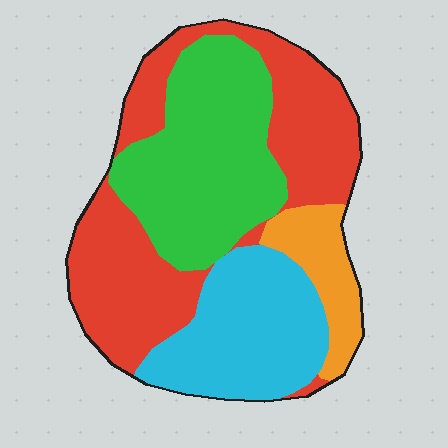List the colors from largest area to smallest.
From largest to smallest: red, green, cyan, orange.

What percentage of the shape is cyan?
Cyan takes up about one quarter (1/4) of the shape.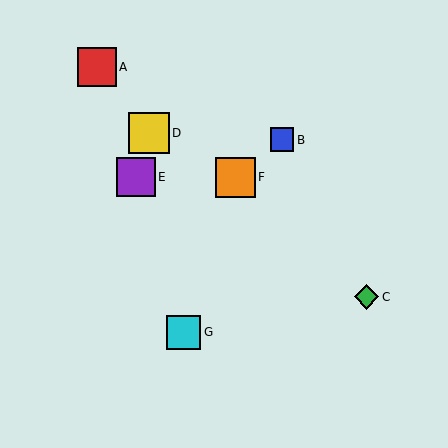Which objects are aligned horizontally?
Objects E, F are aligned horizontally.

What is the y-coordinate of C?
Object C is at y≈297.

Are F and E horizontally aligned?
Yes, both are at y≈177.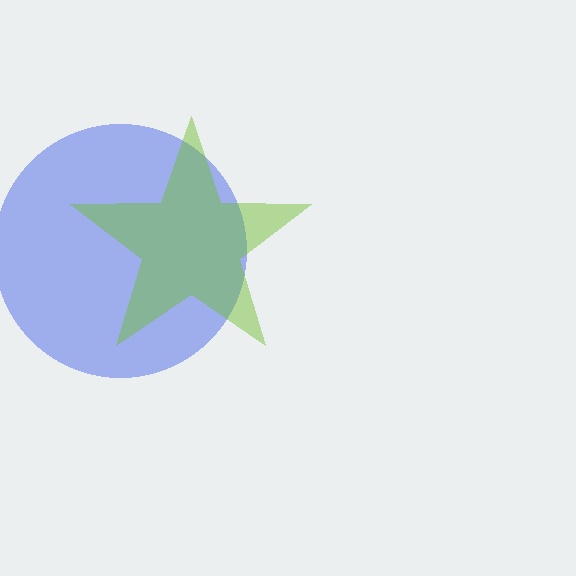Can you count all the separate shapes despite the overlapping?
Yes, there are 2 separate shapes.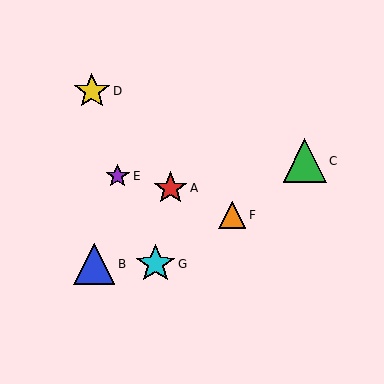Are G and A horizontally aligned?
No, G is at y≈264 and A is at y≈188.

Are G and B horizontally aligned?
Yes, both are at y≈264.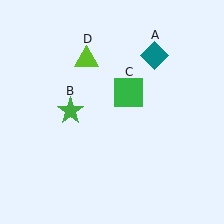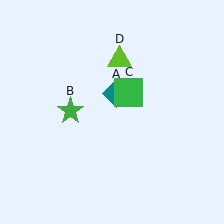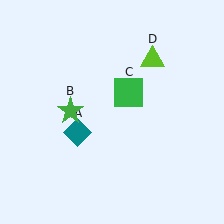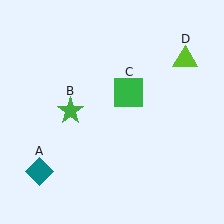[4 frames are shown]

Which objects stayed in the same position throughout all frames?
Green star (object B) and green square (object C) remained stationary.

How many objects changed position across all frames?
2 objects changed position: teal diamond (object A), lime triangle (object D).